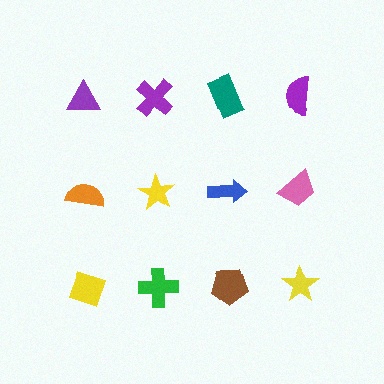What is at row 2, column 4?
A pink trapezoid.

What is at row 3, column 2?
A green cross.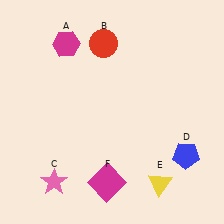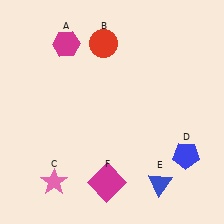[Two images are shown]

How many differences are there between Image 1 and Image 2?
There is 1 difference between the two images.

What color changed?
The triangle (E) changed from yellow in Image 1 to blue in Image 2.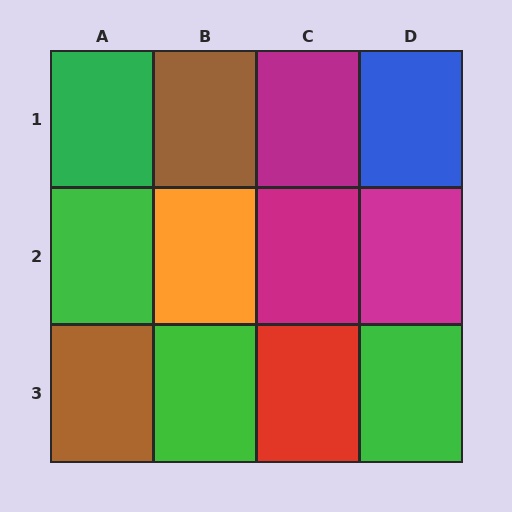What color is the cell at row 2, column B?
Orange.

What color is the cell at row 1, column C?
Magenta.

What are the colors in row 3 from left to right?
Brown, green, red, green.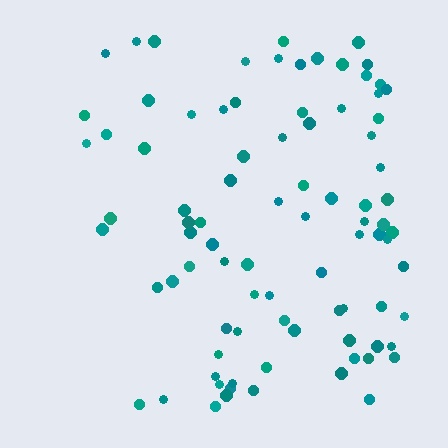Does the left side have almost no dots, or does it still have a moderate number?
Still a moderate number, just noticeably fewer than the right.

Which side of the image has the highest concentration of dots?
The right.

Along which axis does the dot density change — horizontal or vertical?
Horizontal.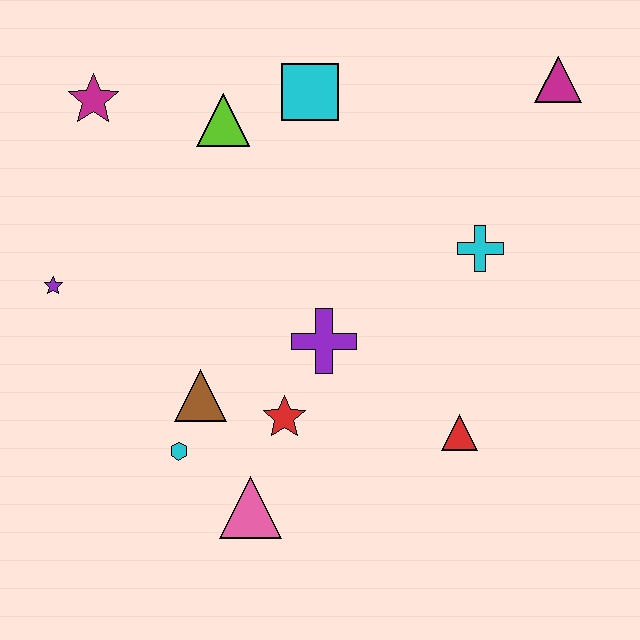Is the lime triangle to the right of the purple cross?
No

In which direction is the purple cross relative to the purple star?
The purple cross is to the right of the purple star.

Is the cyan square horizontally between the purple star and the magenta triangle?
Yes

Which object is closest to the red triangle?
The purple cross is closest to the red triangle.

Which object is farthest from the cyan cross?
The purple star is farthest from the cyan cross.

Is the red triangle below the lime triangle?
Yes